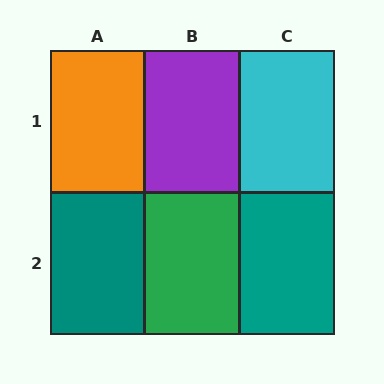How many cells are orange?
1 cell is orange.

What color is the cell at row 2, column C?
Teal.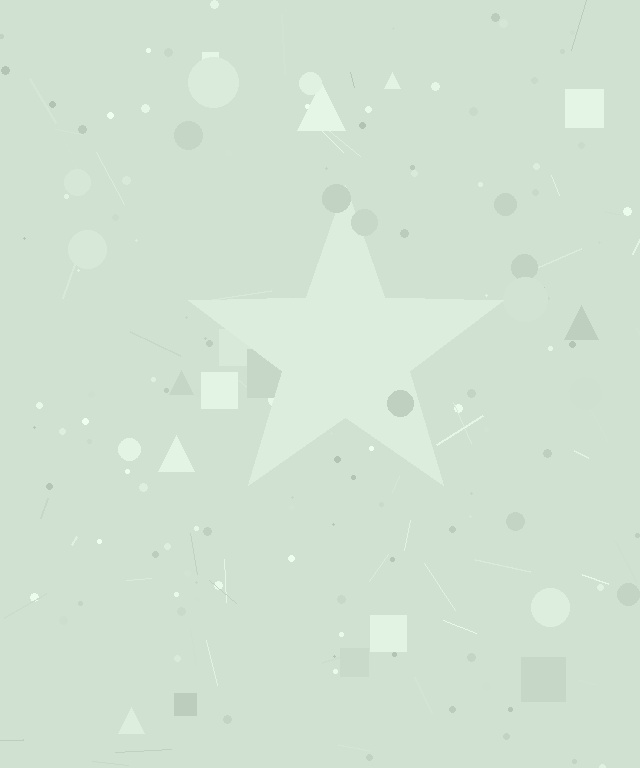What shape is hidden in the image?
A star is hidden in the image.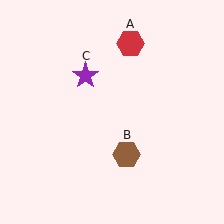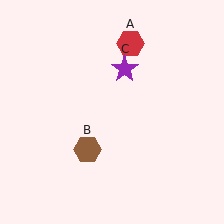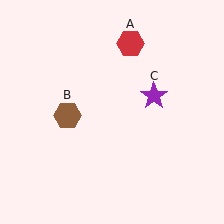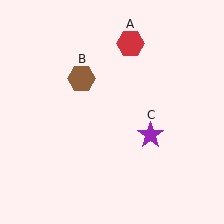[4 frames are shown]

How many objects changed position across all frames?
2 objects changed position: brown hexagon (object B), purple star (object C).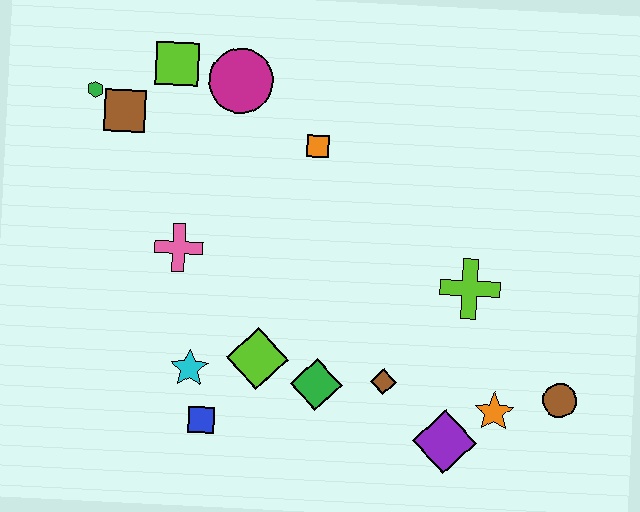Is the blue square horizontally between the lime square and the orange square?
Yes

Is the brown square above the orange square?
Yes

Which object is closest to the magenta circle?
The lime square is closest to the magenta circle.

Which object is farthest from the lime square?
The brown circle is farthest from the lime square.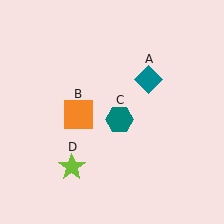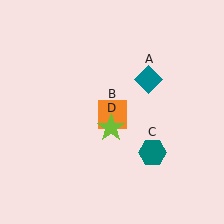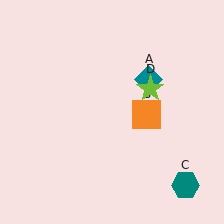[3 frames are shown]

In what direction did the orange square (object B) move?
The orange square (object B) moved right.